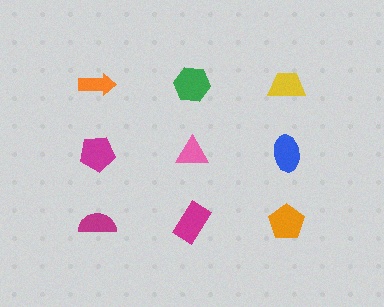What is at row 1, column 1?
An orange arrow.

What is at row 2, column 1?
A magenta pentagon.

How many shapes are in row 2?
3 shapes.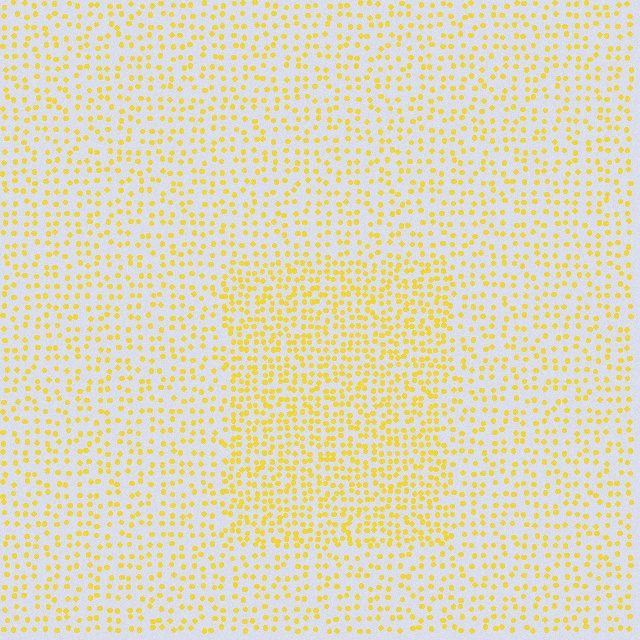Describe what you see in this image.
The image contains small yellow elements arranged at two different densities. A rectangle-shaped region is visible where the elements are more densely packed than the surrounding area.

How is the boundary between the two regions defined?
The boundary is defined by a change in element density (approximately 1.7x ratio). All elements are the same color, size, and shape.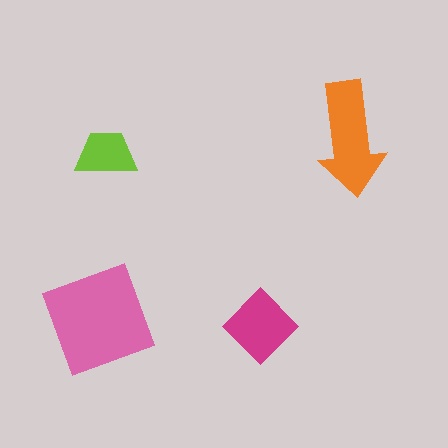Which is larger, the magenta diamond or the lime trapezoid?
The magenta diamond.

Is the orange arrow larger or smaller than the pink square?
Smaller.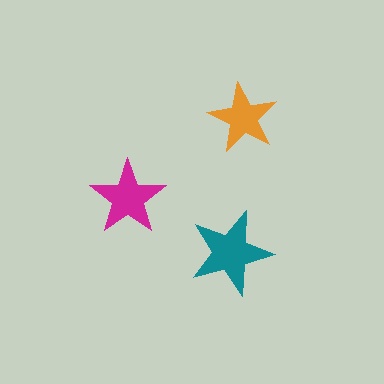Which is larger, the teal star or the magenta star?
The teal one.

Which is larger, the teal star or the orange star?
The teal one.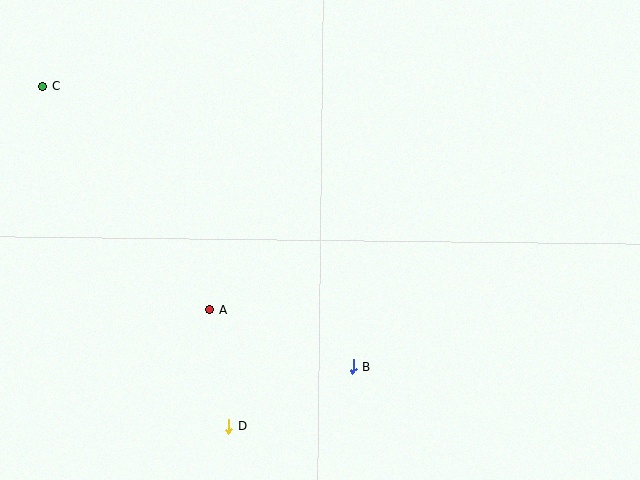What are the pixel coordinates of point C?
Point C is at (43, 86).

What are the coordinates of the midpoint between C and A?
The midpoint between C and A is at (126, 198).